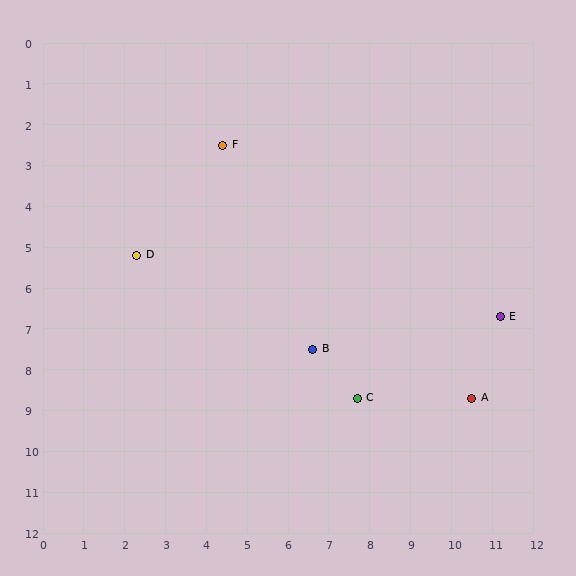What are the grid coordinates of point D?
Point D is at approximately (2.3, 5.2).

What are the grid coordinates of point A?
Point A is at approximately (10.5, 8.7).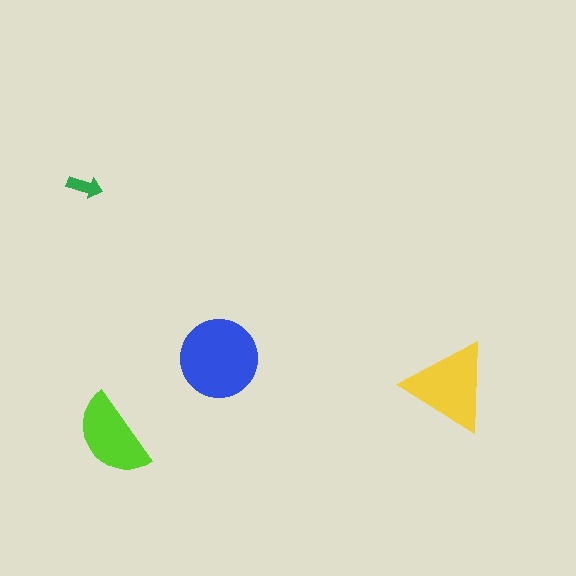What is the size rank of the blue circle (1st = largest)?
1st.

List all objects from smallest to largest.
The green arrow, the lime semicircle, the yellow triangle, the blue circle.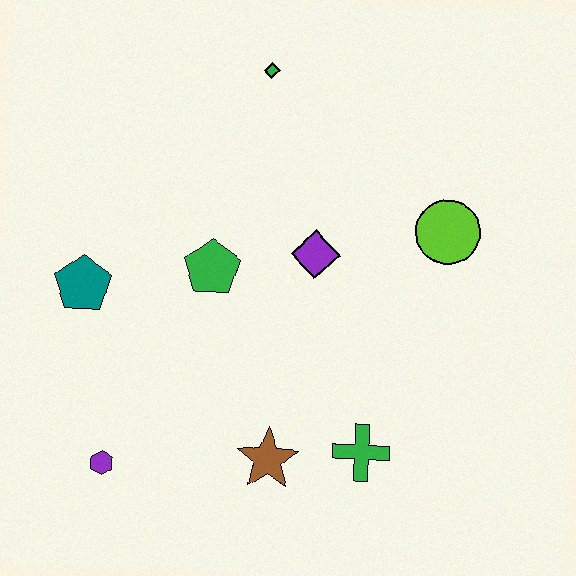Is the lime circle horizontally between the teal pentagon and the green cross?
No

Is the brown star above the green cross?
No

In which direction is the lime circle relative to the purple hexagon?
The lime circle is to the right of the purple hexagon.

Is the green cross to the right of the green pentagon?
Yes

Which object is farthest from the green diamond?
The purple hexagon is farthest from the green diamond.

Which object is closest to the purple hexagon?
The brown star is closest to the purple hexagon.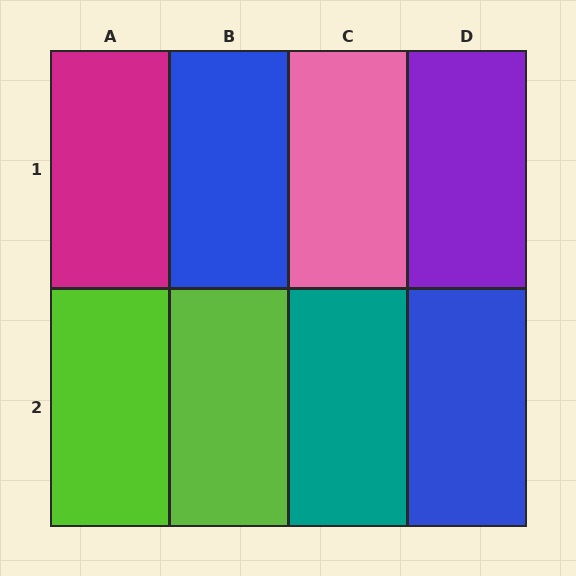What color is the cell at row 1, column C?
Pink.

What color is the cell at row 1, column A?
Magenta.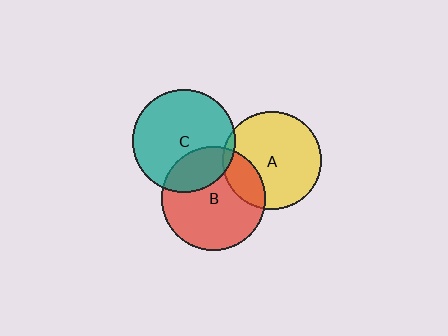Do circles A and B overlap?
Yes.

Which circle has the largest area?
Circle B (red).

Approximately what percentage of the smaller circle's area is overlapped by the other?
Approximately 20%.